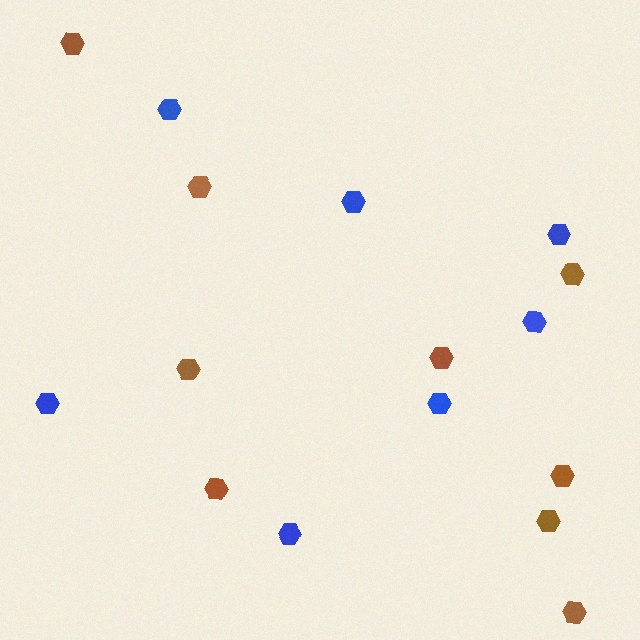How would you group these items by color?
There are 2 groups: one group of brown hexagons (9) and one group of blue hexagons (7).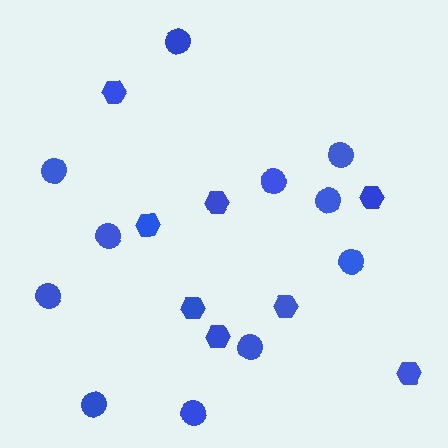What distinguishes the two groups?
There are 2 groups: one group of hexagons (8) and one group of circles (11).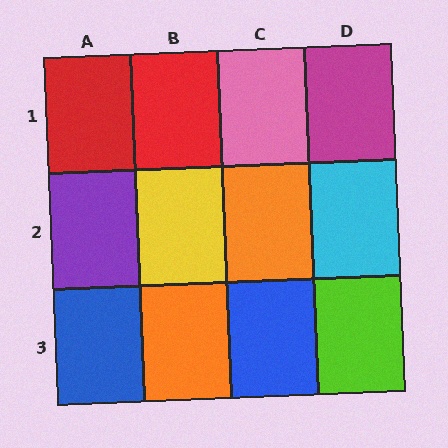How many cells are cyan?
1 cell is cyan.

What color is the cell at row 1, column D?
Magenta.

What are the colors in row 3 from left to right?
Blue, orange, blue, lime.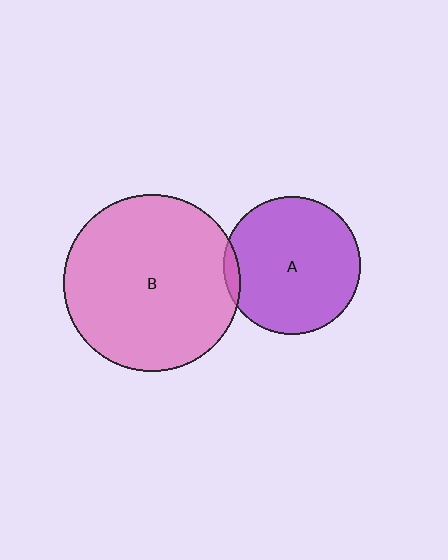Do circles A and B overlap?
Yes.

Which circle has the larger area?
Circle B (pink).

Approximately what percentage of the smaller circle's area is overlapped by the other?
Approximately 5%.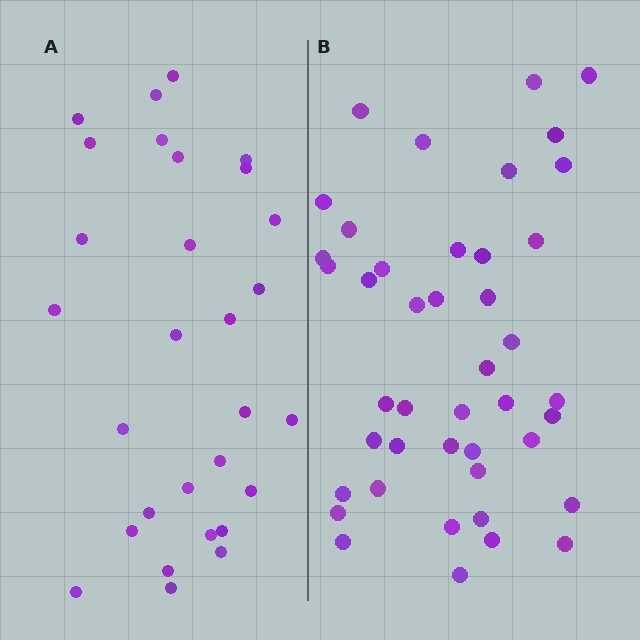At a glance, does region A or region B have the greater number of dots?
Region B (the right region) has more dots.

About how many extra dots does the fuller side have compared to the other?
Region B has approximately 15 more dots than region A.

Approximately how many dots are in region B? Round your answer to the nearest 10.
About 40 dots. (The exact count is 43, which rounds to 40.)